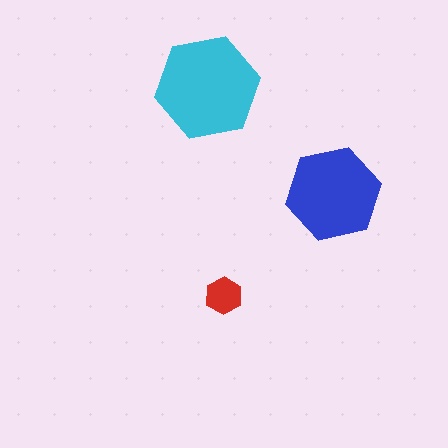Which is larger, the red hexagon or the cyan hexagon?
The cyan one.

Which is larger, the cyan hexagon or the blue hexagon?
The cyan one.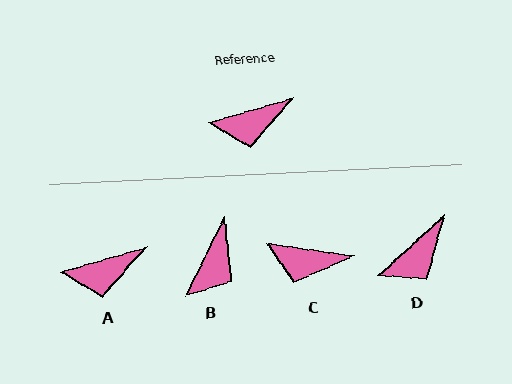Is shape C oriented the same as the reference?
No, it is off by about 24 degrees.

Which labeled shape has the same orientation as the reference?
A.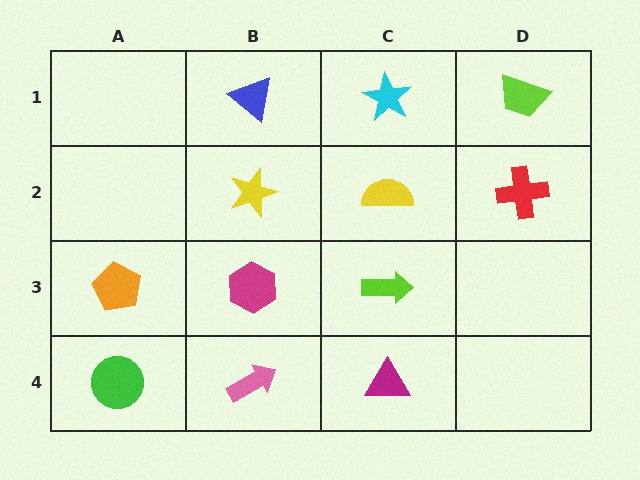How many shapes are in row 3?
3 shapes.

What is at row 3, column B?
A magenta hexagon.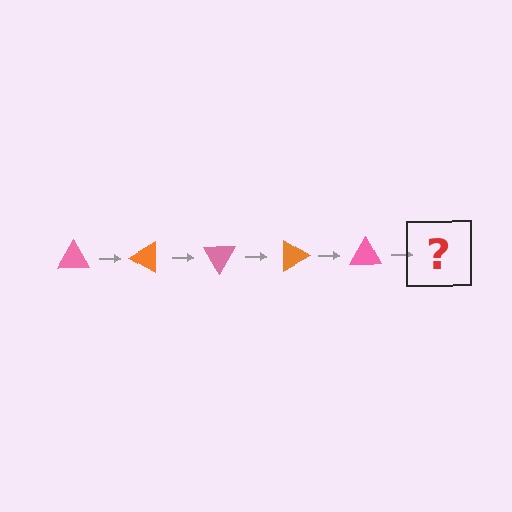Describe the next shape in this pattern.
It should be an orange triangle, rotated 150 degrees from the start.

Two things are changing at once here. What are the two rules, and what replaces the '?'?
The two rules are that it rotates 30 degrees each step and the color cycles through pink and orange. The '?' should be an orange triangle, rotated 150 degrees from the start.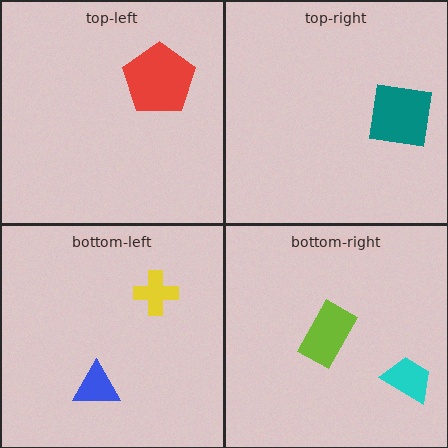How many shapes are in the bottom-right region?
2.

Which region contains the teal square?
The top-right region.